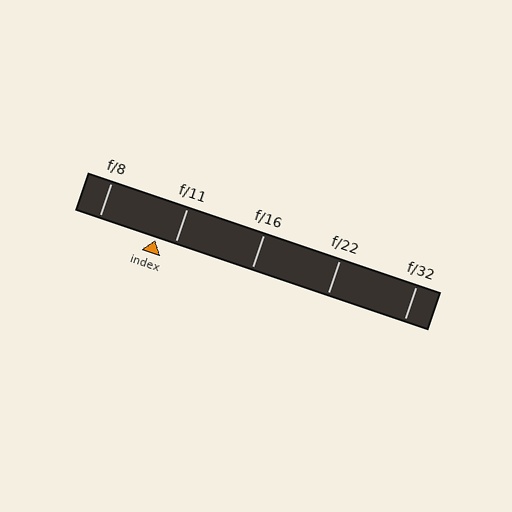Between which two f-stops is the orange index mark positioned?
The index mark is between f/8 and f/11.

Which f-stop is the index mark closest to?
The index mark is closest to f/11.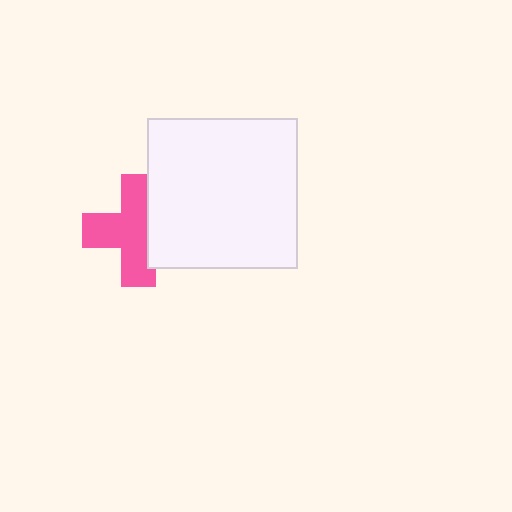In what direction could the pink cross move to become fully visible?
The pink cross could move left. That would shift it out from behind the white square entirely.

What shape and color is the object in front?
The object in front is a white square.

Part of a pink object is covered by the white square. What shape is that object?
It is a cross.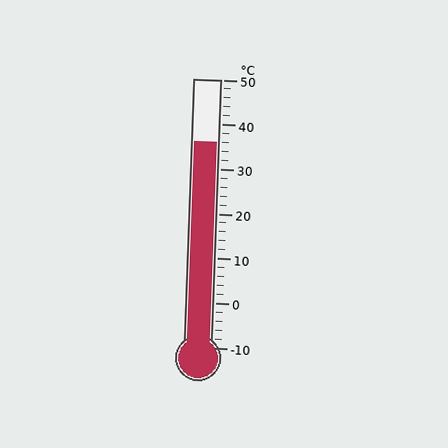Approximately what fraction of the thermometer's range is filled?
The thermometer is filled to approximately 75% of its range.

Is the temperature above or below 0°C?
The temperature is above 0°C.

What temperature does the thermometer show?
The thermometer shows approximately 36°C.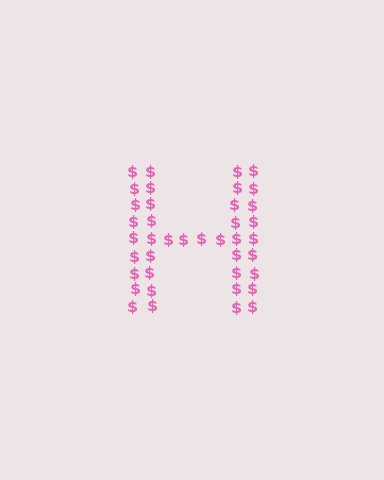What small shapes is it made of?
It is made of small dollar signs.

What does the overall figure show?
The overall figure shows the letter H.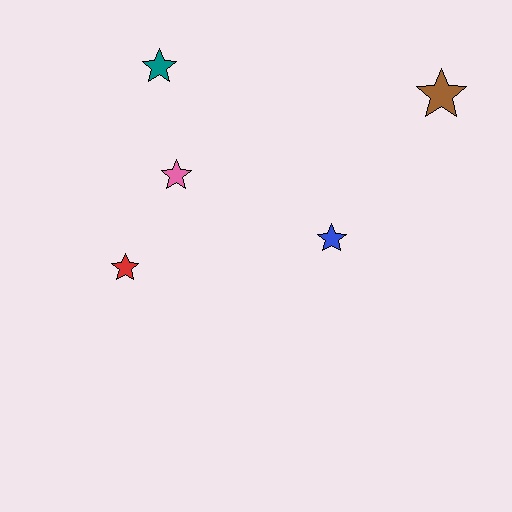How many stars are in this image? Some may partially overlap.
There are 5 stars.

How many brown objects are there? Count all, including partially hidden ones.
There is 1 brown object.